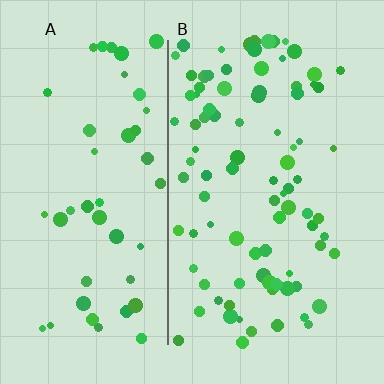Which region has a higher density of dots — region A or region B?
B (the right).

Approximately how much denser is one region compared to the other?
Approximately 1.8× — region B over region A.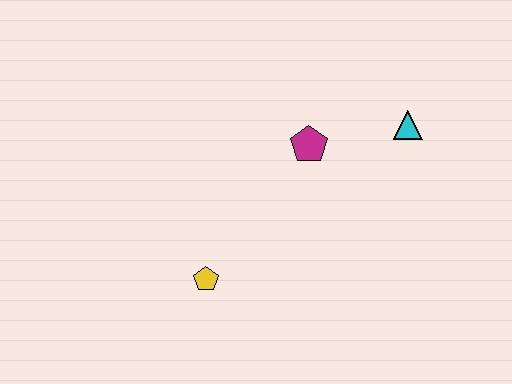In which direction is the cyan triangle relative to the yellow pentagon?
The cyan triangle is to the right of the yellow pentagon.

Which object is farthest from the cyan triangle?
The yellow pentagon is farthest from the cyan triangle.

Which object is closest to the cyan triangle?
The magenta pentagon is closest to the cyan triangle.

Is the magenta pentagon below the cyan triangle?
Yes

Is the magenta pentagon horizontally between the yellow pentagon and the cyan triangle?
Yes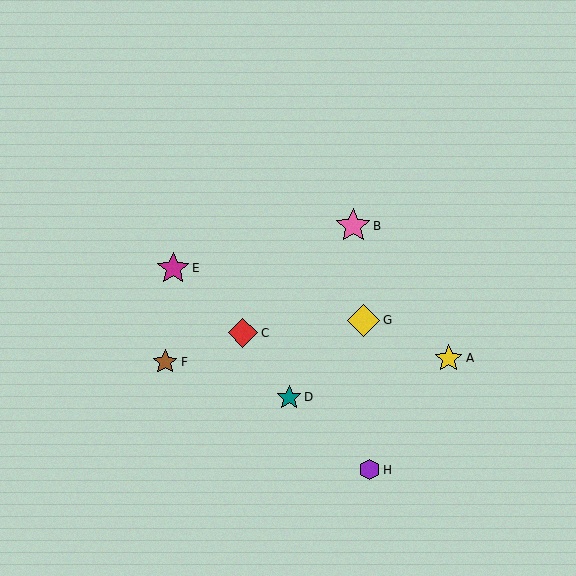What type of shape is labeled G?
Shape G is a yellow diamond.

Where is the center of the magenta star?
The center of the magenta star is at (173, 268).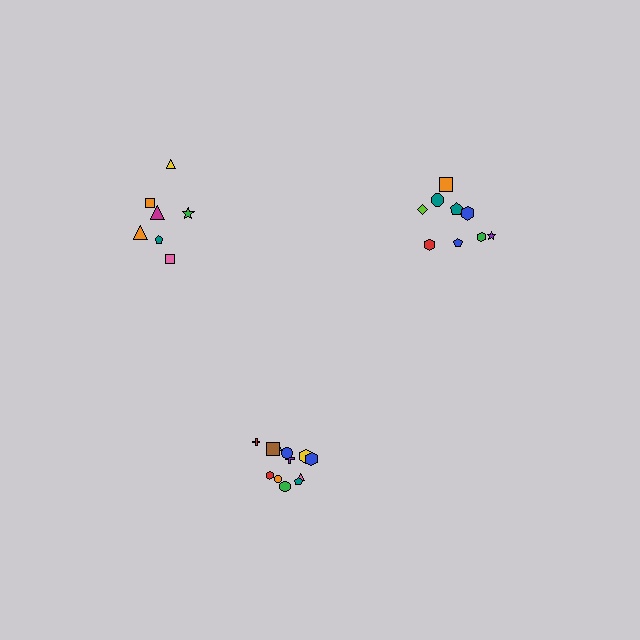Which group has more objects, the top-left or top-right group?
The top-right group.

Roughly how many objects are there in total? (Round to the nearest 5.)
Roughly 30 objects in total.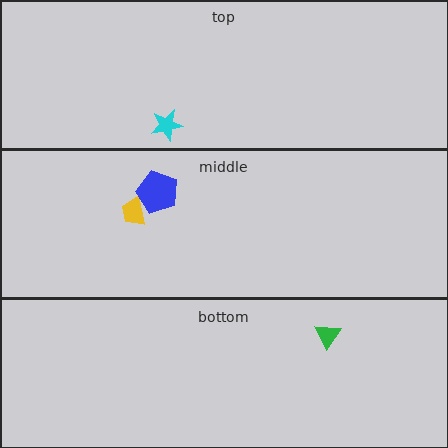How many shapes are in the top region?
1.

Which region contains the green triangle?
The bottom region.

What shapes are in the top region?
The cyan star.